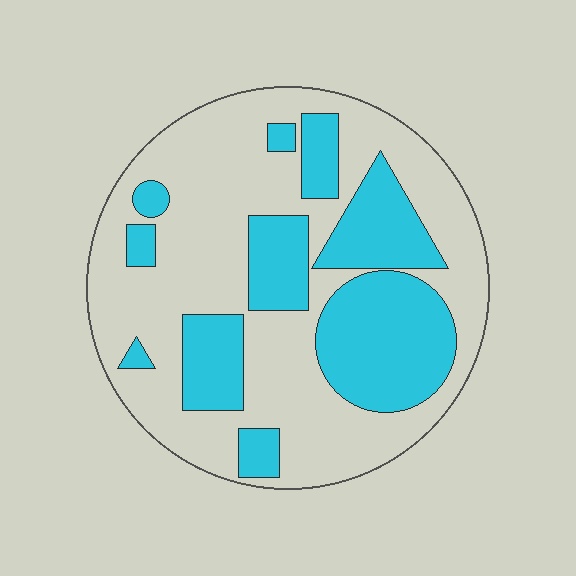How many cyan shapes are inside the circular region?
10.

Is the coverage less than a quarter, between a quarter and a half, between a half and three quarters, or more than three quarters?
Between a quarter and a half.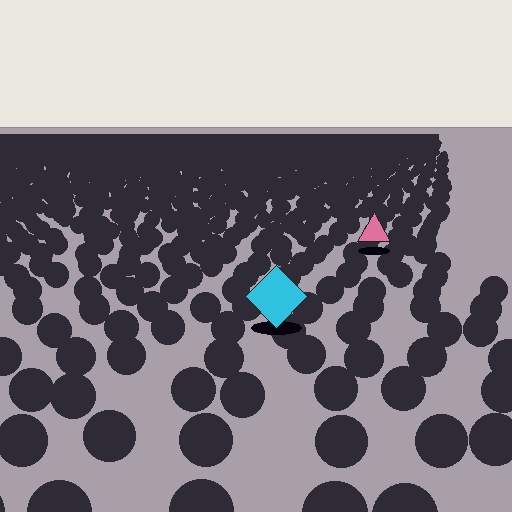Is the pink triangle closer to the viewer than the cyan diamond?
No. The cyan diamond is closer — you can tell from the texture gradient: the ground texture is coarser near it.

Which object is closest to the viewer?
The cyan diamond is closest. The texture marks near it are larger and more spread out.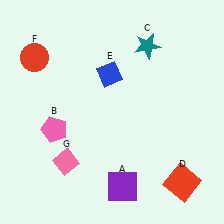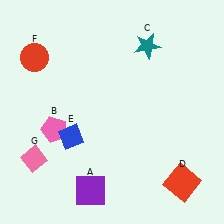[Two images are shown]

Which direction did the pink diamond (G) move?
The pink diamond (G) moved left.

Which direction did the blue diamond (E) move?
The blue diamond (E) moved down.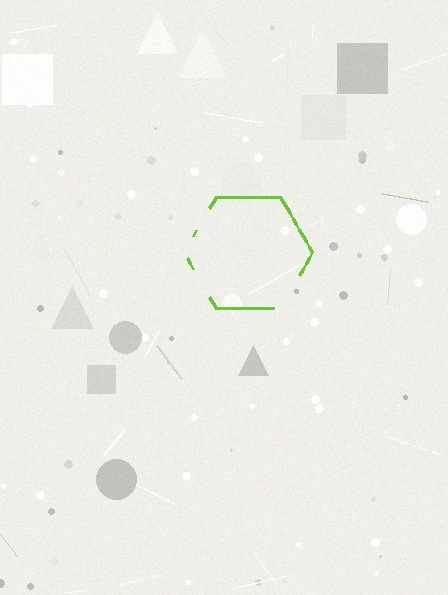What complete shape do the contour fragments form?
The contour fragments form a hexagon.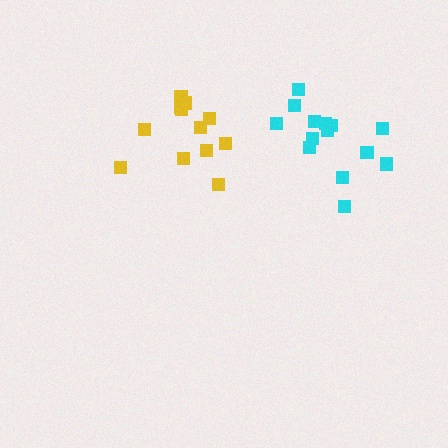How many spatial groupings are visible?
There are 2 spatial groupings.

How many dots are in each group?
Group 1: 12 dots, Group 2: 14 dots (26 total).